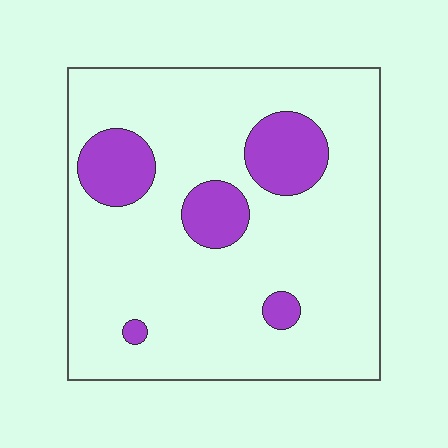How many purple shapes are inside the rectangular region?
5.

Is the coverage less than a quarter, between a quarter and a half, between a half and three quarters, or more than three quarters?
Less than a quarter.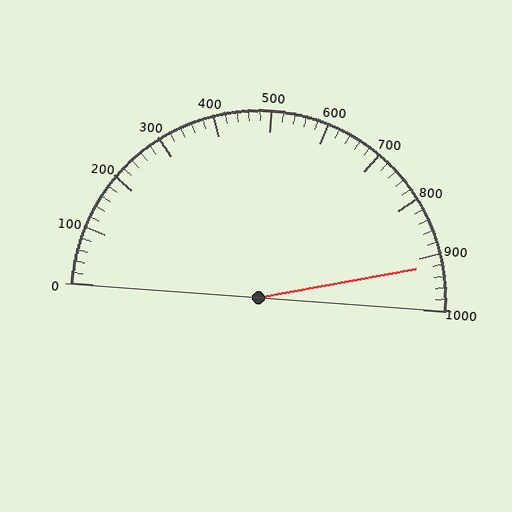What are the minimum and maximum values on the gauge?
The gauge ranges from 0 to 1000.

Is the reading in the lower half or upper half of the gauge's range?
The reading is in the upper half of the range (0 to 1000).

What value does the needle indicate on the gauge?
The needle indicates approximately 920.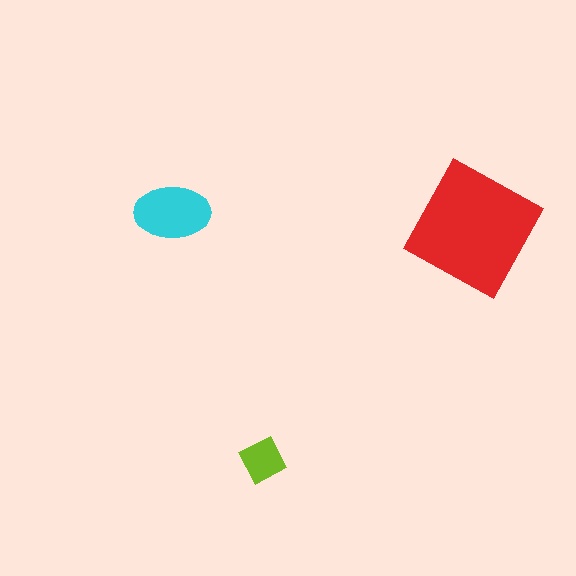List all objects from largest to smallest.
The red square, the cyan ellipse, the lime diamond.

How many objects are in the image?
There are 3 objects in the image.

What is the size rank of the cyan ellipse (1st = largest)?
2nd.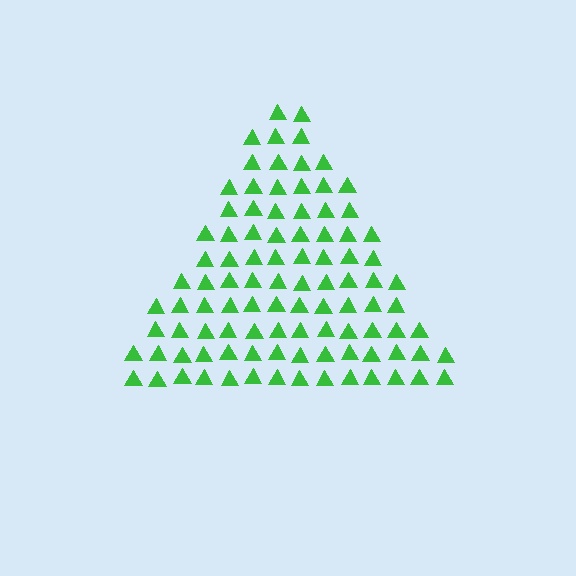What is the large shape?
The large shape is a triangle.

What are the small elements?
The small elements are triangles.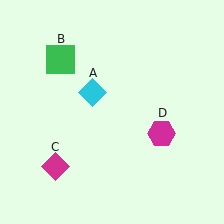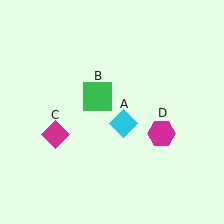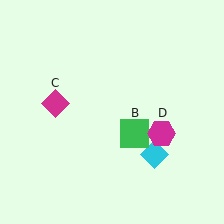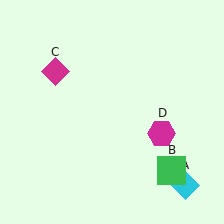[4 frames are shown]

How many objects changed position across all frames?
3 objects changed position: cyan diamond (object A), green square (object B), magenta diamond (object C).